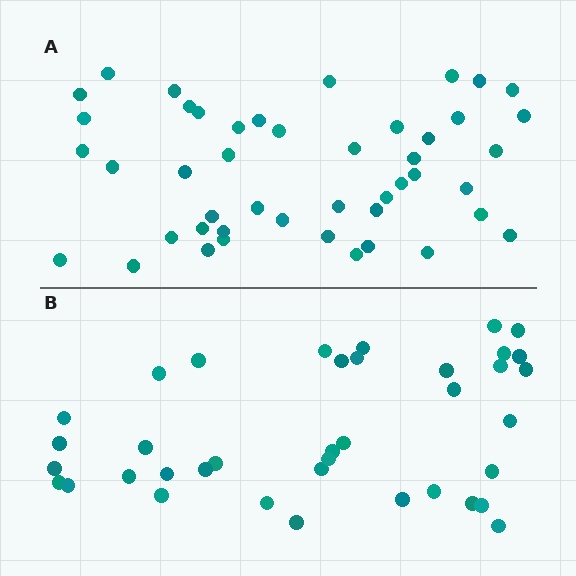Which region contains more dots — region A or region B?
Region A (the top region) has more dots.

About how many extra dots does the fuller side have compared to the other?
Region A has roughly 8 or so more dots than region B.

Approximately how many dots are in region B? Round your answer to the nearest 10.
About 40 dots. (The exact count is 38, which rounds to 40.)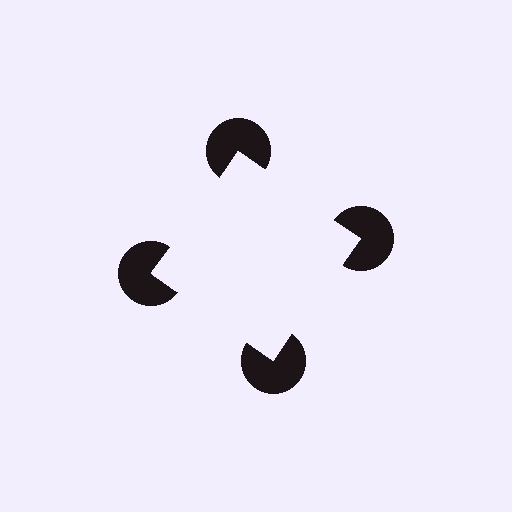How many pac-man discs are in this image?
There are 4 — one at each vertex of the illusory square.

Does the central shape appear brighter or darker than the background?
It typically appears slightly brighter than the background, even though no actual brightness change is drawn.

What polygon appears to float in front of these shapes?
An illusory square — its edges are inferred from the aligned wedge cuts in the pac-man discs, not physically drawn.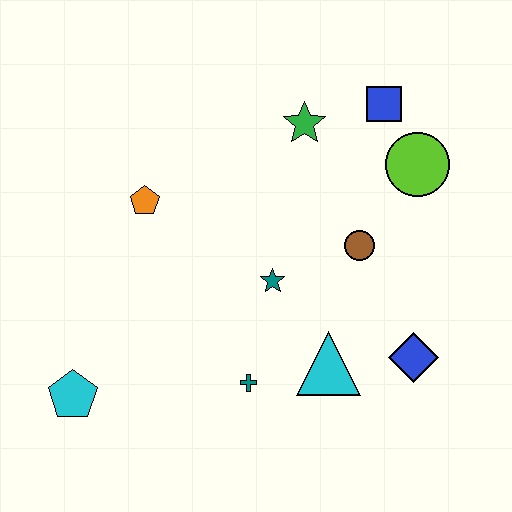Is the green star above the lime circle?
Yes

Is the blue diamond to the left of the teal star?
No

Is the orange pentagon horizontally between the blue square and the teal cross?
No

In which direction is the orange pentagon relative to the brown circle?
The orange pentagon is to the left of the brown circle.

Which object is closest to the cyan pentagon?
The teal cross is closest to the cyan pentagon.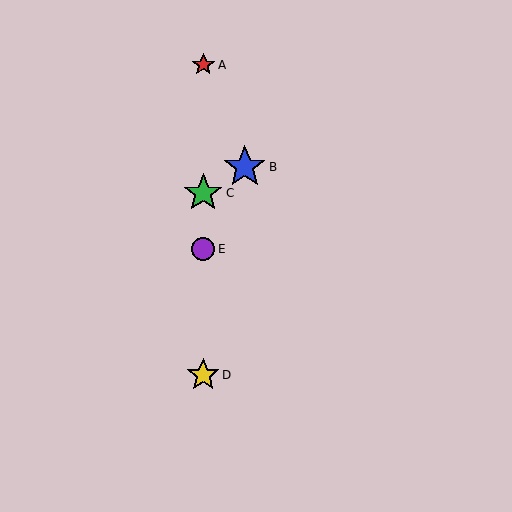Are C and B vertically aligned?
No, C is at x≈203 and B is at x≈245.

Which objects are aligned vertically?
Objects A, C, D, E are aligned vertically.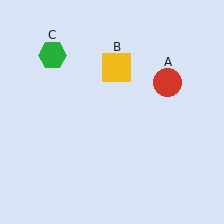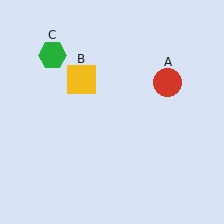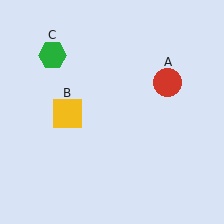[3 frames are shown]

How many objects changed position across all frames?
1 object changed position: yellow square (object B).